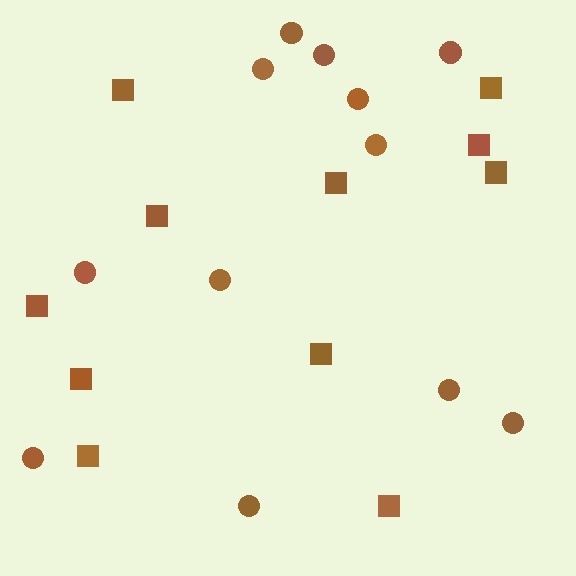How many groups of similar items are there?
There are 2 groups: one group of squares (11) and one group of circles (12).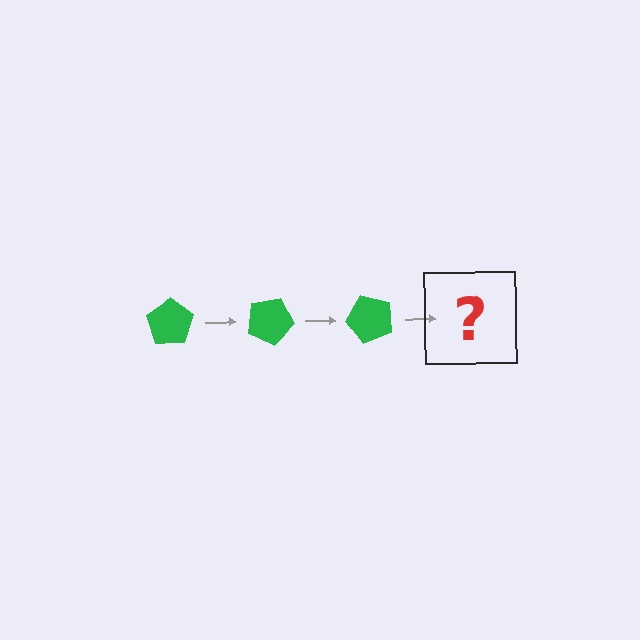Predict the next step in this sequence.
The next step is a green pentagon rotated 75 degrees.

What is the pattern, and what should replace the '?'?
The pattern is that the pentagon rotates 25 degrees each step. The '?' should be a green pentagon rotated 75 degrees.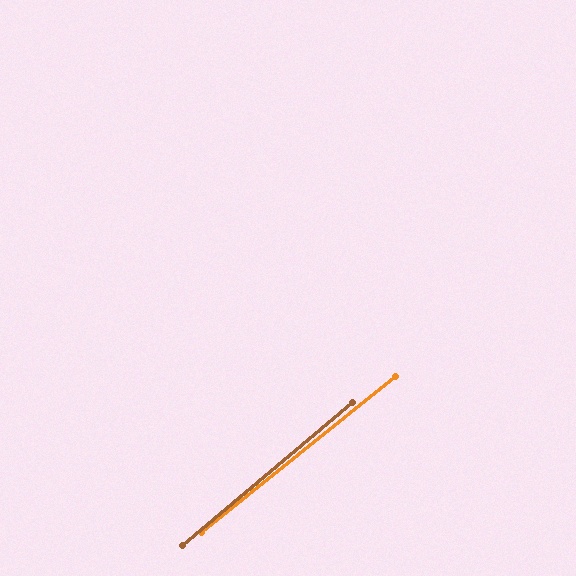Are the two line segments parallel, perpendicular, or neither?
Parallel — their directions differ by only 1.5°.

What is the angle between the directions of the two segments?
Approximately 1 degree.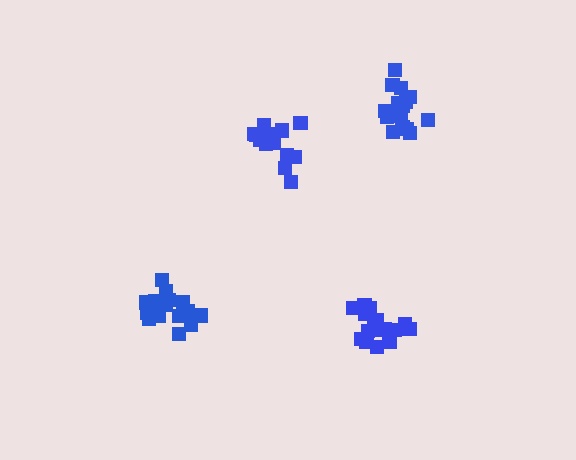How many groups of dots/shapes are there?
There are 4 groups.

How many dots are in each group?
Group 1: 18 dots, Group 2: 16 dots, Group 3: 18 dots, Group 4: 17 dots (69 total).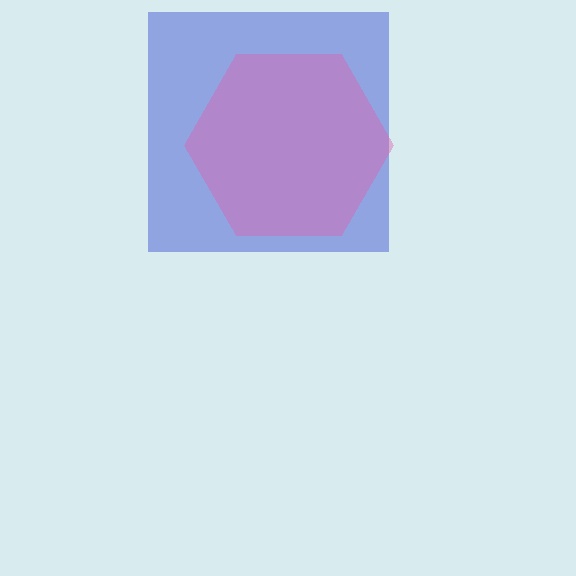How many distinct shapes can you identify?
There are 2 distinct shapes: a blue square, a pink hexagon.